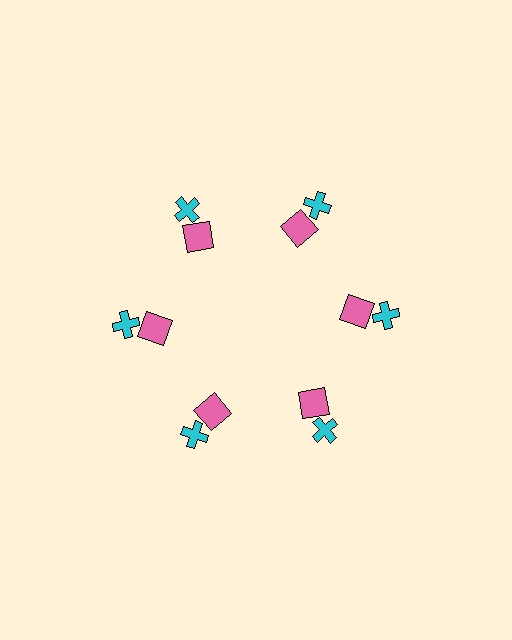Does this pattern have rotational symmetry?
Yes, this pattern has 6-fold rotational symmetry. It looks the same after rotating 60 degrees around the center.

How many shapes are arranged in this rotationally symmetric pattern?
There are 12 shapes, arranged in 6 groups of 2.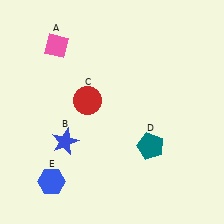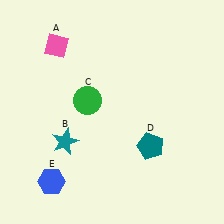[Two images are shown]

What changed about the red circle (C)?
In Image 1, C is red. In Image 2, it changed to green.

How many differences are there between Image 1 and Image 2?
There are 2 differences between the two images.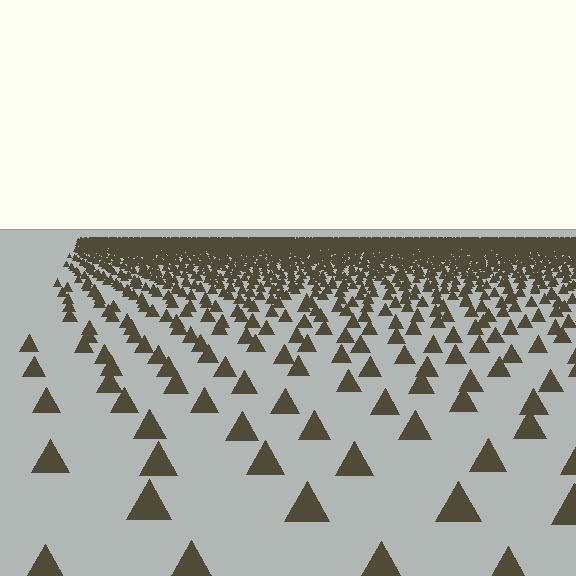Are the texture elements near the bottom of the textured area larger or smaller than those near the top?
Larger. Near the bottom, elements are closer to the viewer and appear at a bigger on-screen size.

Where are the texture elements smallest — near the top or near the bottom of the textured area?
Near the top.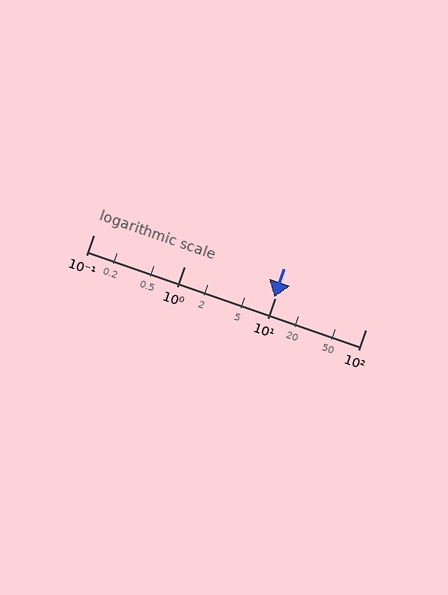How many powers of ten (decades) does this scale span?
The scale spans 3 decades, from 0.1 to 100.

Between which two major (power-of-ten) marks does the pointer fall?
The pointer is between 1 and 10.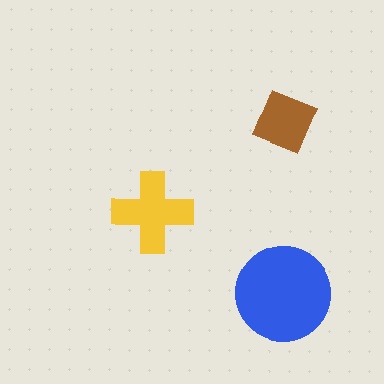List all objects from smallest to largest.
The brown square, the yellow cross, the blue circle.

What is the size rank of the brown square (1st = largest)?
3rd.